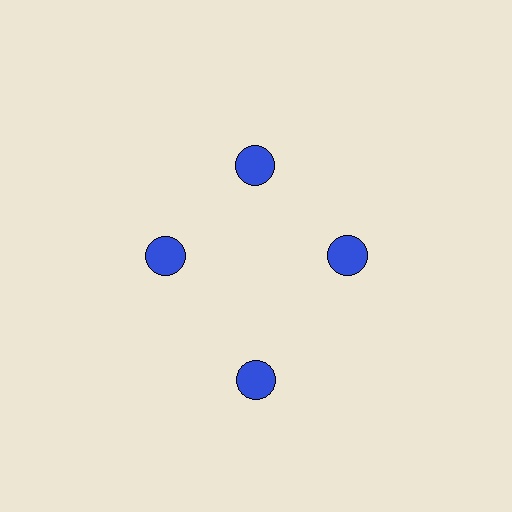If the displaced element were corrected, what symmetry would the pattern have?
It would have 4-fold rotational symmetry — the pattern would map onto itself every 90 degrees.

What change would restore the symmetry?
The symmetry would be restored by moving it inward, back onto the ring so that all 4 circles sit at equal angles and equal distance from the center.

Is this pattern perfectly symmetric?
No. The 4 blue circles are arranged in a ring, but one element near the 6 o'clock position is pushed outward from the center, breaking the 4-fold rotational symmetry.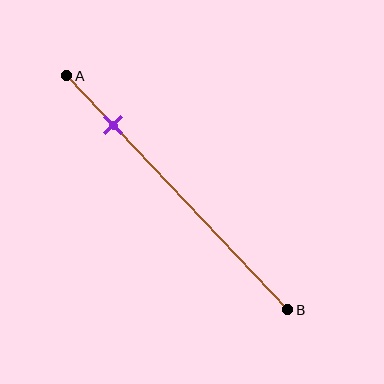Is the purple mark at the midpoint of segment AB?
No, the mark is at about 20% from A, not at the 50% midpoint.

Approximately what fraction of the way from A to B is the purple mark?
The purple mark is approximately 20% of the way from A to B.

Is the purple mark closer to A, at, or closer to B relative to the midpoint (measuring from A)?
The purple mark is closer to point A than the midpoint of segment AB.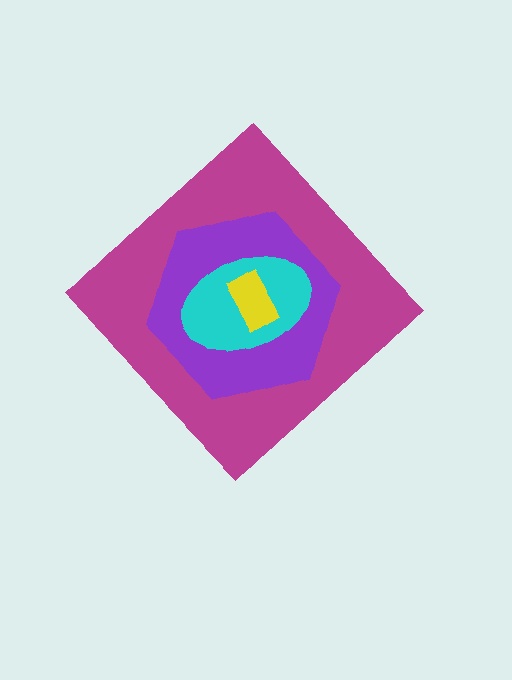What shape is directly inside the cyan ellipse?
The yellow rectangle.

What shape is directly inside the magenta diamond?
The purple hexagon.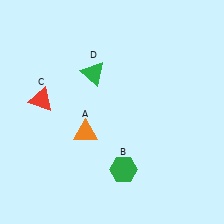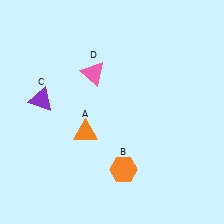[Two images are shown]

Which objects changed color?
B changed from green to orange. C changed from red to purple. D changed from green to pink.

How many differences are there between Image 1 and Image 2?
There are 3 differences between the two images.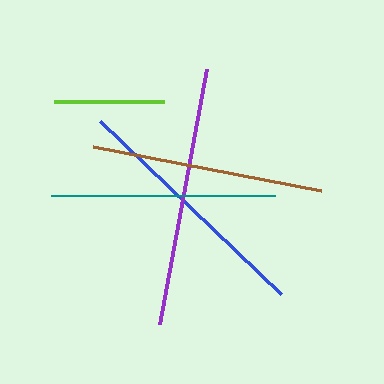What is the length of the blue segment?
The blue segment is approximately 251 pixels long.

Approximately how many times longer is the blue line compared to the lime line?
The blue line is approximately 2.3 times the length of the lime line.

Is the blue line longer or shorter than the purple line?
The purple line is longer than the blue line.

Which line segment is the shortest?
The lime line is the shortest at approximately 110 pixels.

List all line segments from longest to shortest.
From longest to shortest: purple, blue, brown, teal, lime.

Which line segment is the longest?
The purple line is the longest at approximately 259 pixels.